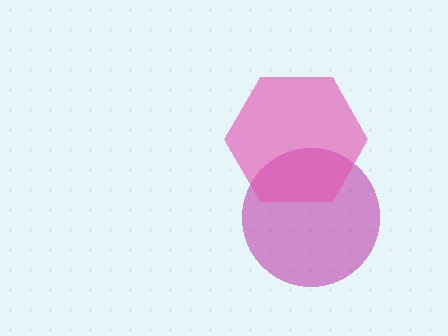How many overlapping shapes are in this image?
There are 2 overlapping shapes in the image.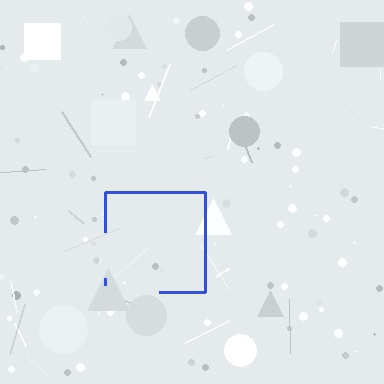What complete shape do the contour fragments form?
The contour fragments form a square.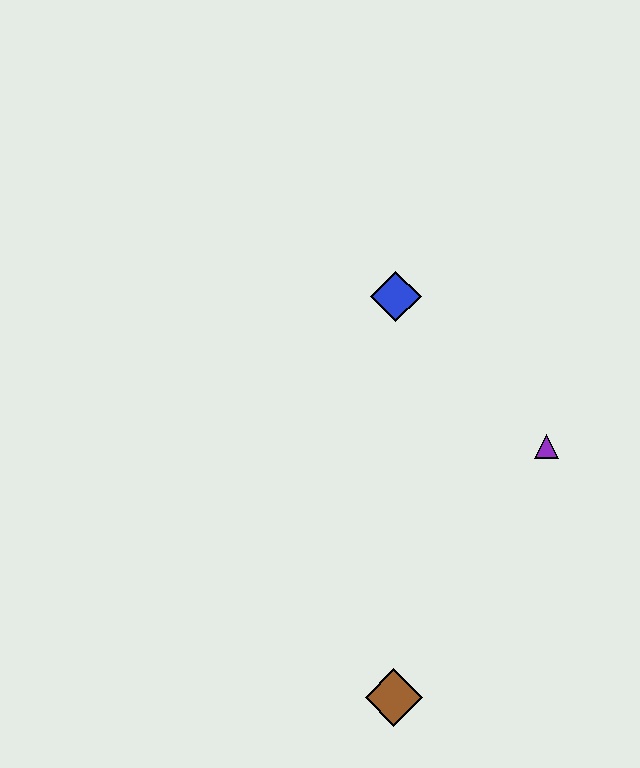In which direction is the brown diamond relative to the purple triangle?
The brown diamond is below the purple triangle.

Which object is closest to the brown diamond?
The purple triangle is closest to the brown diamond.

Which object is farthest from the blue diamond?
The brown diamond is farthest from the blue diamond.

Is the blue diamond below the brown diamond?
No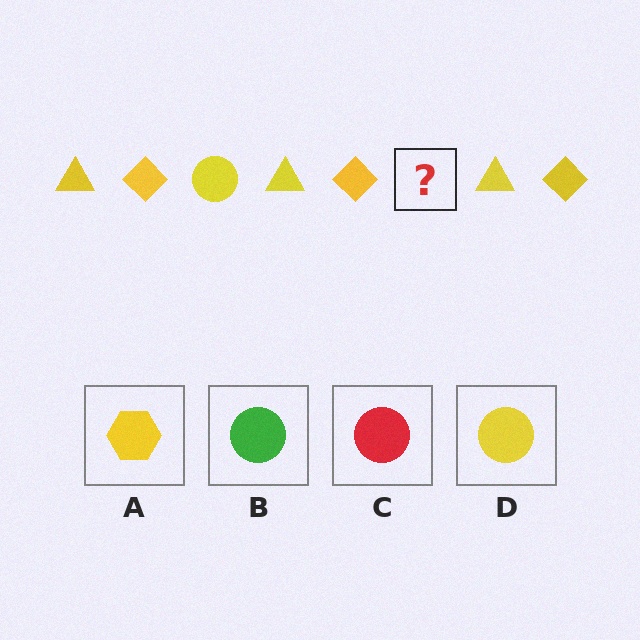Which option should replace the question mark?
Option D.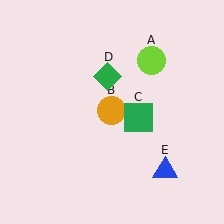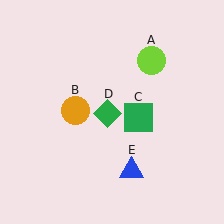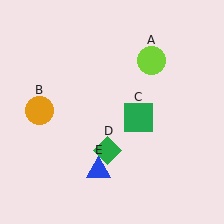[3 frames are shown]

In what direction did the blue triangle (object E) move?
The blue triangle (object E) moved left.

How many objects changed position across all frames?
3 objects changed position: orange circle (object B), green diamond (object D), blue triangle (object E).